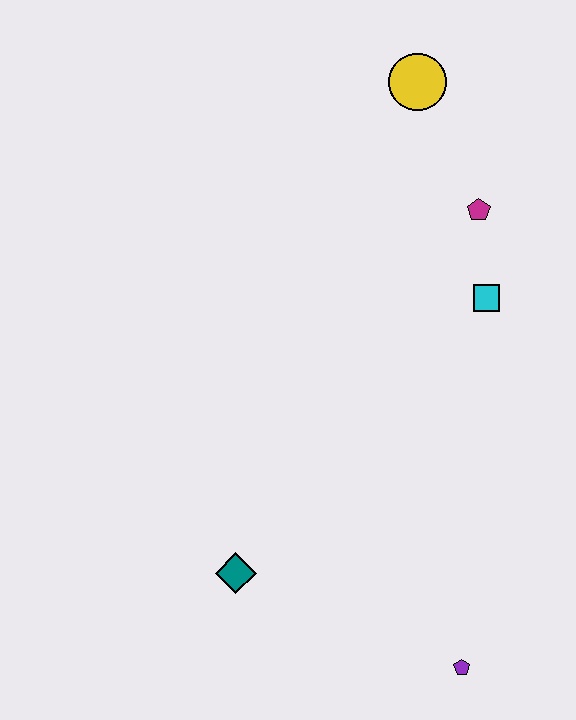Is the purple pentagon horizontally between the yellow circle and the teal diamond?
No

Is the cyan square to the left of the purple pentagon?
No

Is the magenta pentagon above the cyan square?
Yes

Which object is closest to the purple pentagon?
The teal diamond is closest to the purple pentagon.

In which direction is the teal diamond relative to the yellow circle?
The teal diamond is below the yellow circle.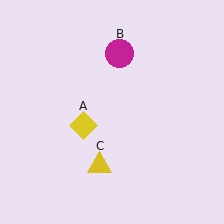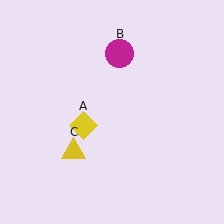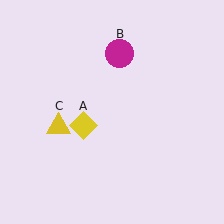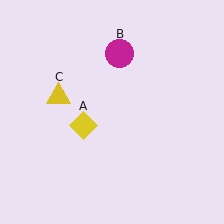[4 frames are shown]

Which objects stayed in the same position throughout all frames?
Yellow diamond (object A) and magenta circle (object B) remained stationary.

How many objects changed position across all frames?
1 object changed position: yellow triangle (object C).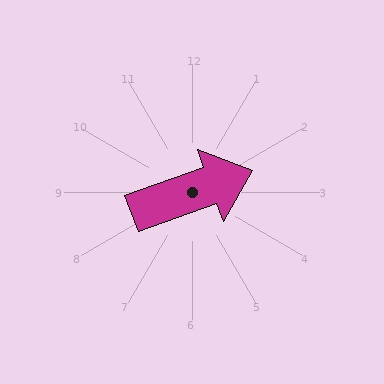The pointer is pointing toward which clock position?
Roughly 2 o'clock.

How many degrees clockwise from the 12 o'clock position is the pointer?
Approximately 70 degrees.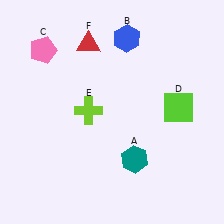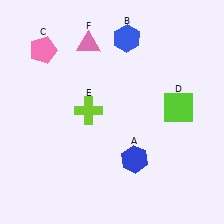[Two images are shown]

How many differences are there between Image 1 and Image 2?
There are 2 differences between the two images.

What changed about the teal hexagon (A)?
In Image 1, A is teal. In Image 2, it changed to blue.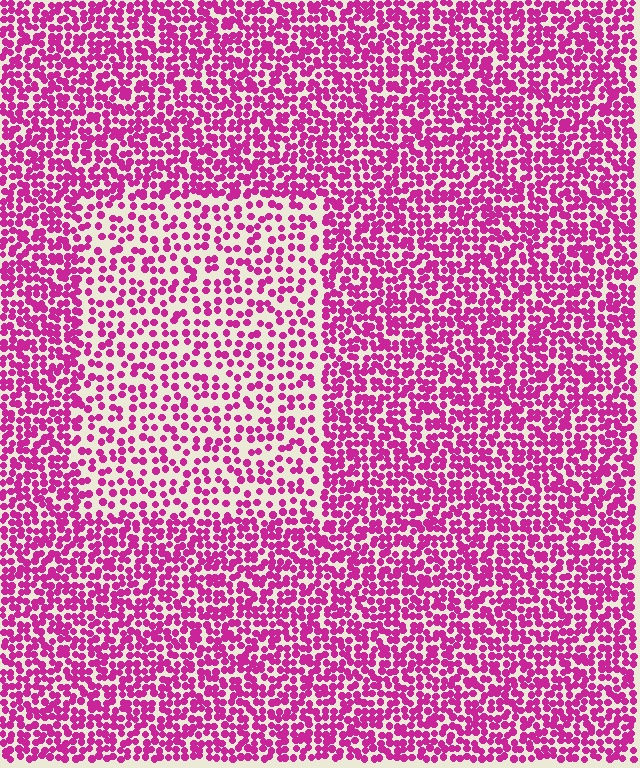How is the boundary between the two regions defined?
The boundary is defined by a change in element density (approximately 1.8x ratio). All elements are the same color, size, and shape.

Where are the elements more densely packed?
The elements are more densely packed outside the rectangle boundary.